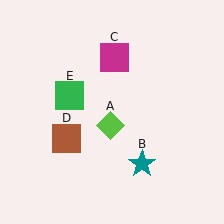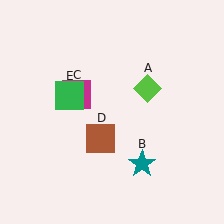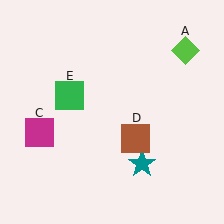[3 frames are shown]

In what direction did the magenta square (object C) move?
The magenta square (object C) moved down and to the left.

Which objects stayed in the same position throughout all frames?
Teal star (object B) and green square (object E) remained stationary.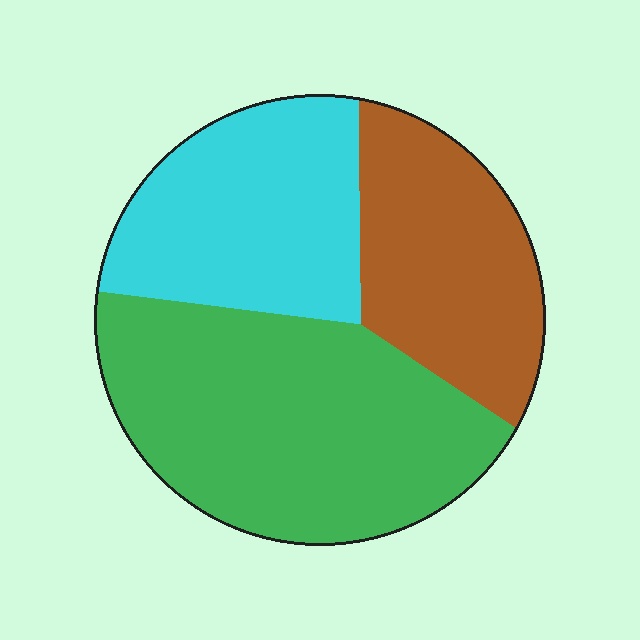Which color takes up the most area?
Green, at roughly 45%.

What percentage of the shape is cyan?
Cyan covers roughly 30% of the shape.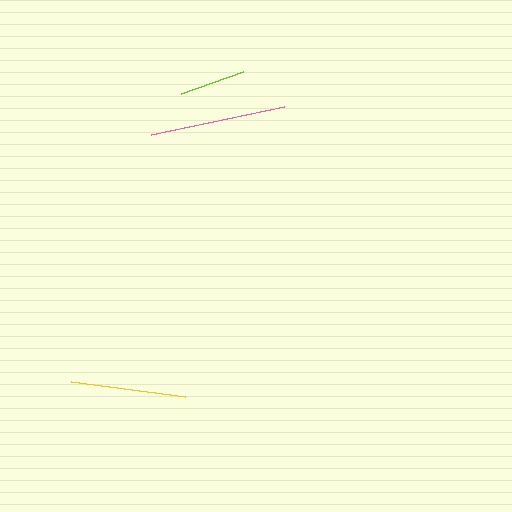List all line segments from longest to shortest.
From longest to shortest: pink, yellow, lime.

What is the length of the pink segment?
The pink segment is approximately 136 pixels long.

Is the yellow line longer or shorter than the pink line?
The pink line is longer than the yellow line.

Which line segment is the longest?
The pink line is the longest at approximately 136 pixels.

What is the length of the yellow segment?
The yellow segment is approximately 115 pixels long.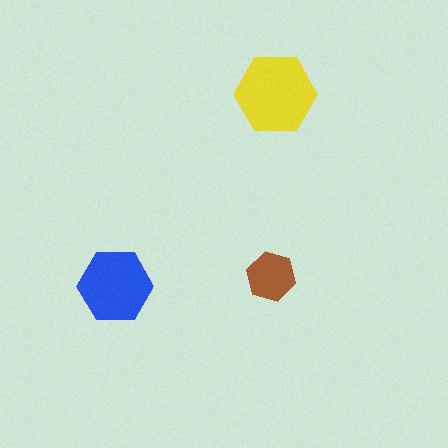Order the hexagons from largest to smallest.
the yellow one, the blue one, the brown one.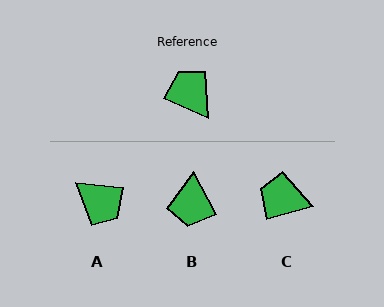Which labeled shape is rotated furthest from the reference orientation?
A, about 163 degrees away.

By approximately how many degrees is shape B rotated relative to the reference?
Approximately 142 degrees counter-clockwise.